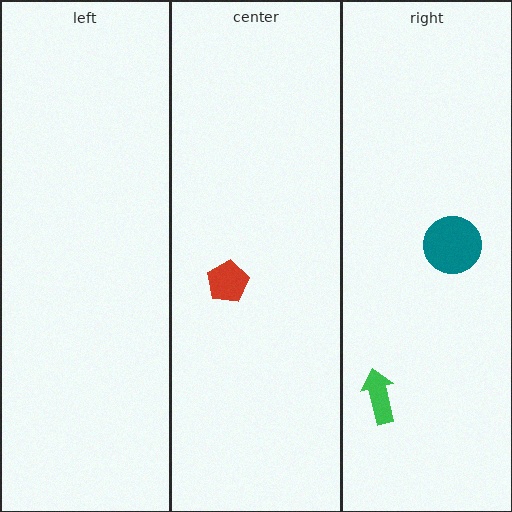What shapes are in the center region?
The red pentagon.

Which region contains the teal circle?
The right region.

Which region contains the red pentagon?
The center region.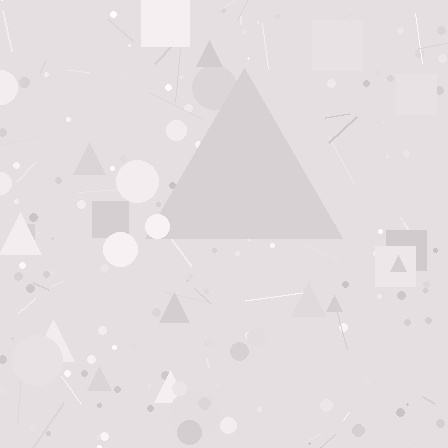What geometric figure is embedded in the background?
A triangle is embedded in the background.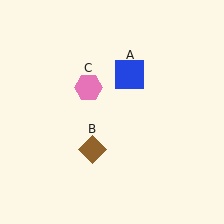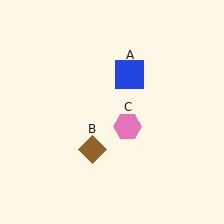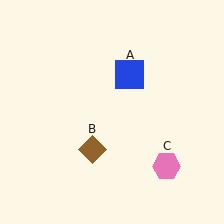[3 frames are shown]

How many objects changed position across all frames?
1 object changed position: pink hexagon (object C).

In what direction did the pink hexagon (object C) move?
The pink hexagon (object C) moved down and to the right.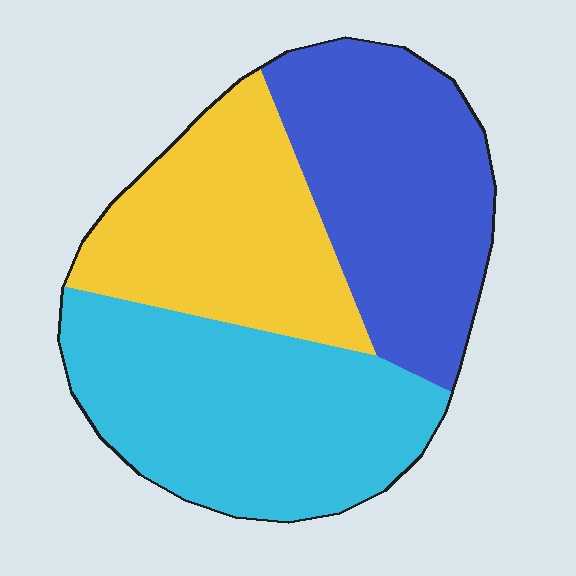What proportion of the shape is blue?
Blue covers around 35% of the shape.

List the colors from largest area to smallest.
From largest to smallest: cyan, blue, yellow.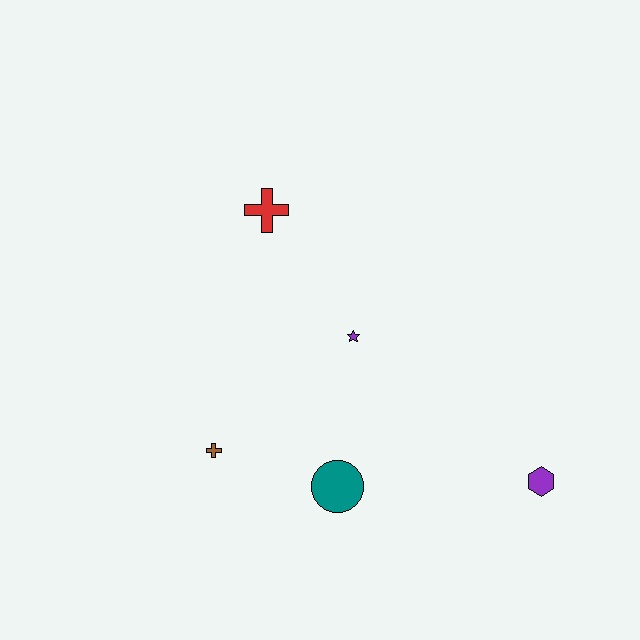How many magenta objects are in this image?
There are no magenta objects.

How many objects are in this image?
There are 5 objects.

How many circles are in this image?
There is 1 circle.